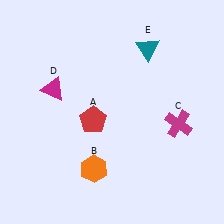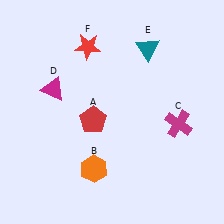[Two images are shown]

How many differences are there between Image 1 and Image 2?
There is 1 difference between the two images.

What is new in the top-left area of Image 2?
A red star (F) was added in the top-left area of Image 2.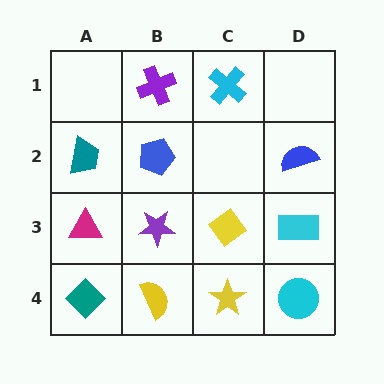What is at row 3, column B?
A purple star.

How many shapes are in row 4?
4 shapes.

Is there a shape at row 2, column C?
No, that cell is empty.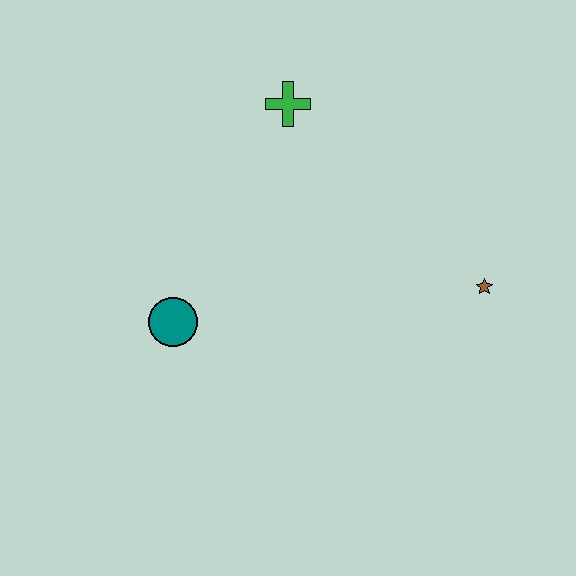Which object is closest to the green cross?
The teal circle is closest to the green cross.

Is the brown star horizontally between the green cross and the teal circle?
No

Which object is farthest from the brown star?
The teal circle is farthest from the brown star.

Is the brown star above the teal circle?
Yes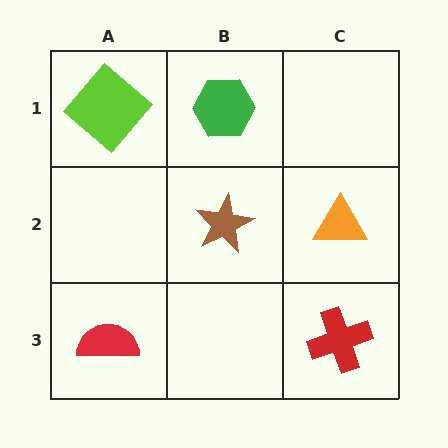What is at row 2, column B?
A brown star.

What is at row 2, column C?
An orange triangle.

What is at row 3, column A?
A red semicircle.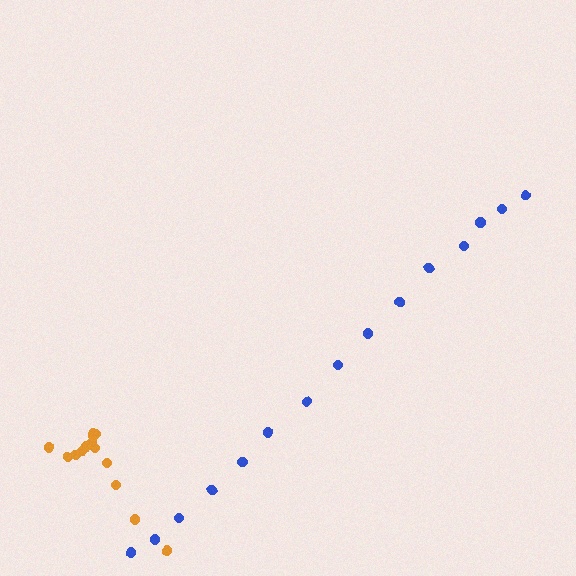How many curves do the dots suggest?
There are 2 distinct paths.